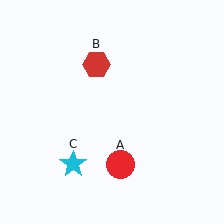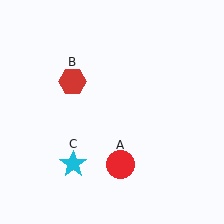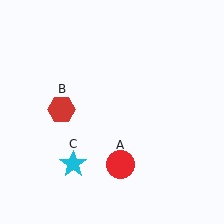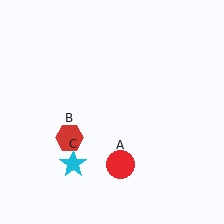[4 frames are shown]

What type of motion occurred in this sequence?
The red hexagon (object B) rotated counterclockwise around the center of the scene.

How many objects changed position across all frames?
1 object changed position: red hexagon (object B).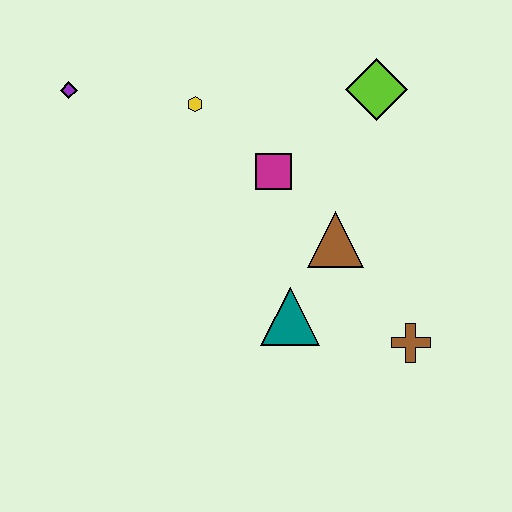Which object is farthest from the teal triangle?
The purple diamond is farthest from the teal triangle.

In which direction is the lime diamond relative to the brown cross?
The lime diamond is above the brown cross.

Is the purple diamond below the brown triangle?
No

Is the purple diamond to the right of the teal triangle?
No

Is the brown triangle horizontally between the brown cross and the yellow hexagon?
Yes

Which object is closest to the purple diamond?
The yellow hexagon is closest to the purple diamond.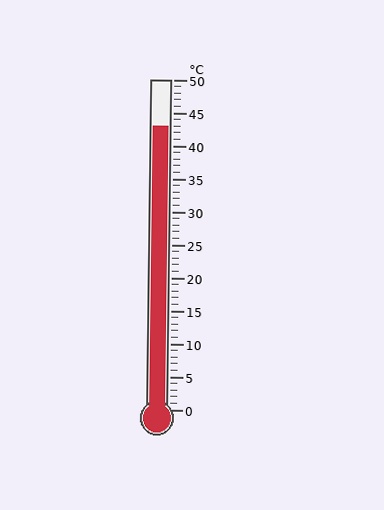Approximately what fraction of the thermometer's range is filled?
The thermometer is filled to approximately 85% of its range.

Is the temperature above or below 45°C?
The temperature is below 45°C.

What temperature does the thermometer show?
The thermometer shows approximately 43°C.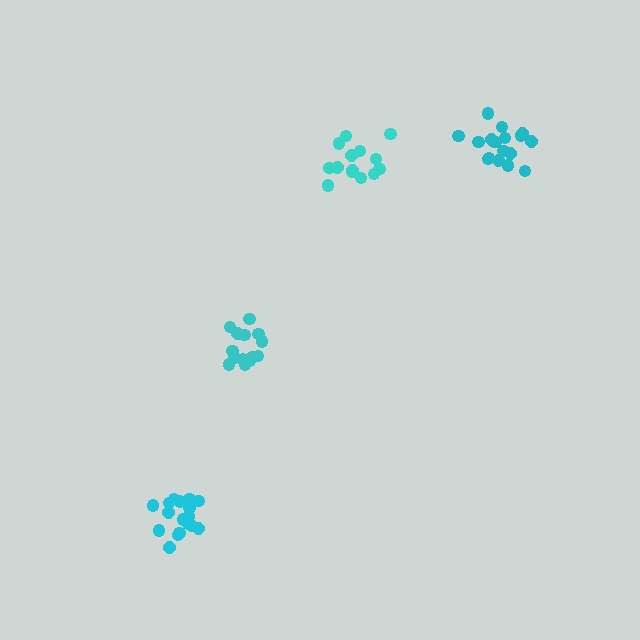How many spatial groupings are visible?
There are 4 spatial groupings.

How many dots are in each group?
Group 1: 14 dots, Group 2: 18 dots, Group 3: 14 dots, Group 4: 17 dots (63 total).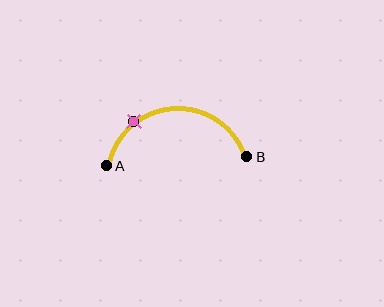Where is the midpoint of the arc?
The arc midpoint is the point on the curve farthest from the straight line joining A and B. It sits above that line.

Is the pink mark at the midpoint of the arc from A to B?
No. The pink mark lies on the arc but is closer to endpoint A. The arc midpoint would be at the point on the curve equidistant along the arc from both A and B.